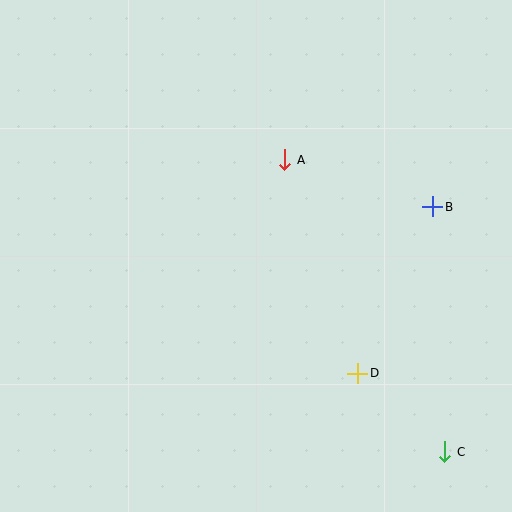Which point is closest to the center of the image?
Point A at (285, 160) is closest to the center.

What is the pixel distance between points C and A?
The distance between C and A is 333 pixels.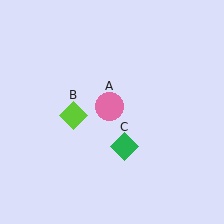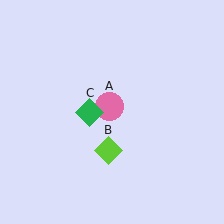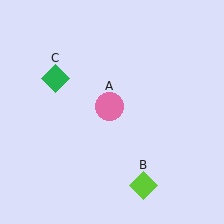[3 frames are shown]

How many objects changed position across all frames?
2 objects changed position: lime diamond (object B), green diamond (object C).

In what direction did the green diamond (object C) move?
The green diamond (object C) moved up and to the left.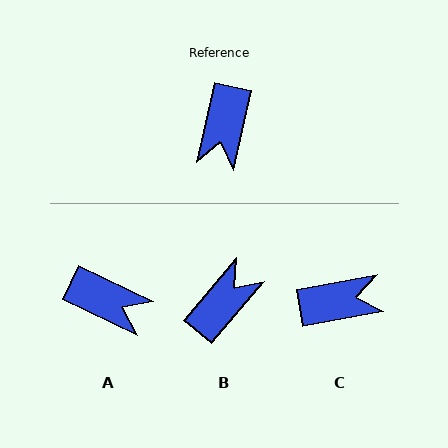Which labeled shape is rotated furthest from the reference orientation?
B, about 152 degrees away.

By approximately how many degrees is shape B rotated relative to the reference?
Approximately 152 degrees counter-clockwise.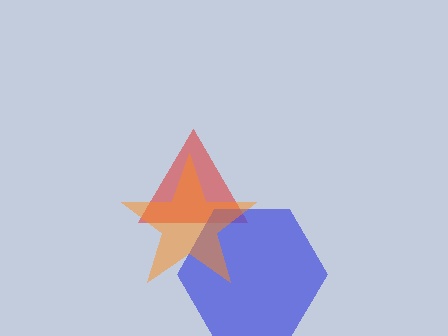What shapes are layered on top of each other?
The layered shapes are: a red triangle, a blue hexagon, an orange star.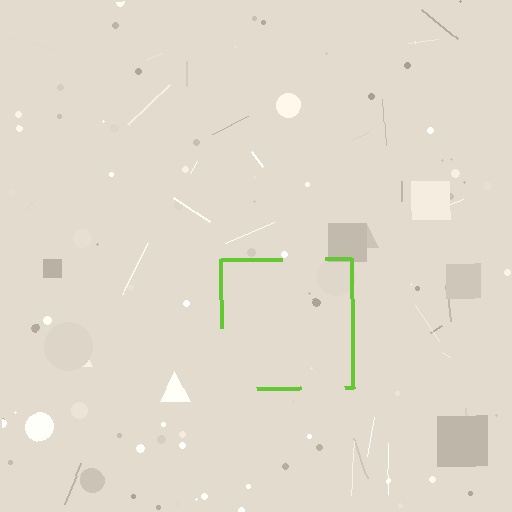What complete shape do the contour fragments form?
The contour fragments form a square.